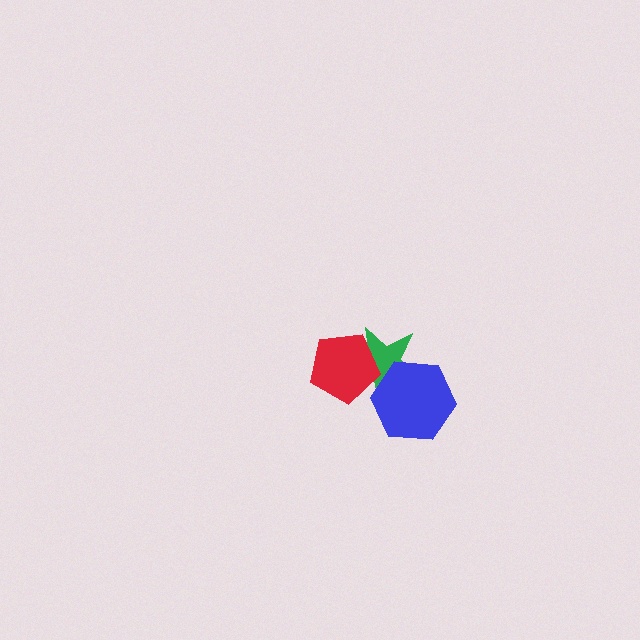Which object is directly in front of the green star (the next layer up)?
The red pentagon is directly in front of the green star.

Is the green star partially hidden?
Yes, it is partially covered by another shape.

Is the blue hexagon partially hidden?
No, no other shape covers it.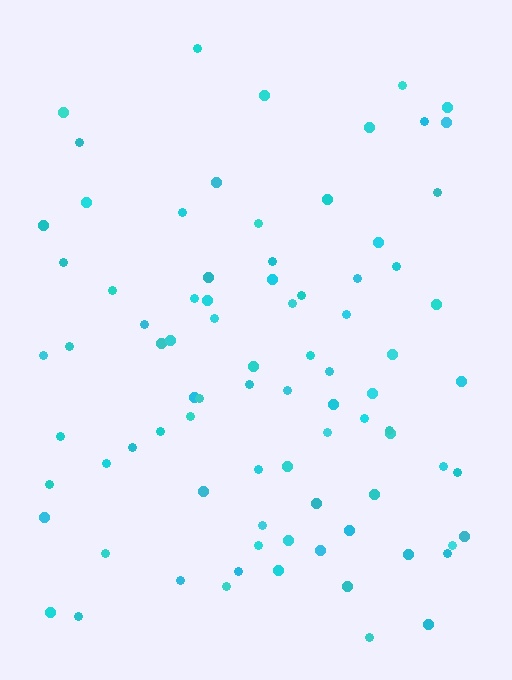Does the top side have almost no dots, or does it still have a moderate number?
Still a moderate number, just noticeably fewer than the bottom.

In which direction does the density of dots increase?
From top to bottom, with the bottom side densest.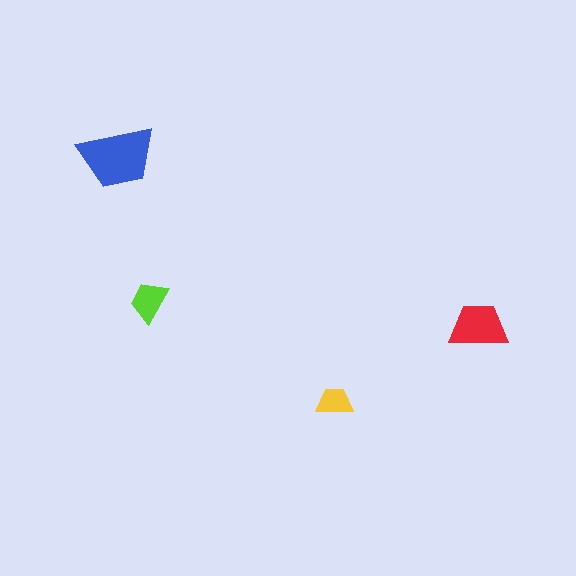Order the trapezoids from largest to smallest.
the blue one, the red one, the lime one, the yellow one.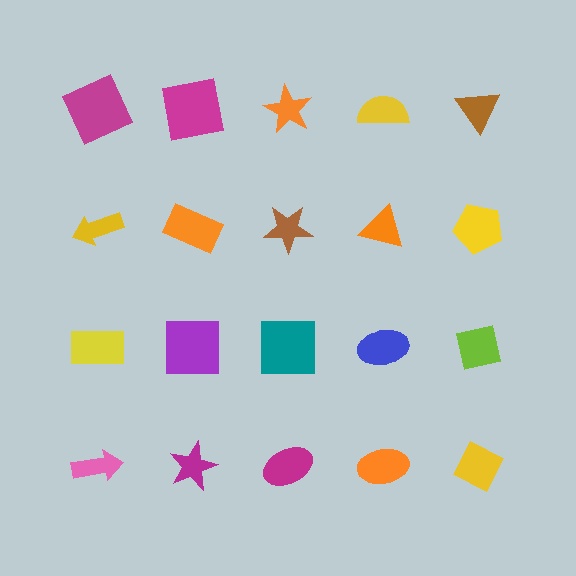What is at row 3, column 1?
A yellow rectangle.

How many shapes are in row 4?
5 shapes.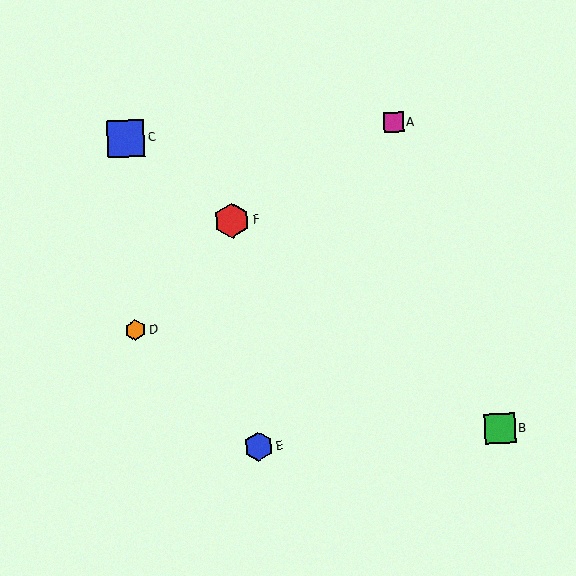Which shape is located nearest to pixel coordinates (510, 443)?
The green square (labeled B) at (500, 429) is nearest to that location.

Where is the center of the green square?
The center of the green square is at (500, 429).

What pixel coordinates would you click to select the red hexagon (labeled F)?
Click at (232, 221) to select the red hexagon F.